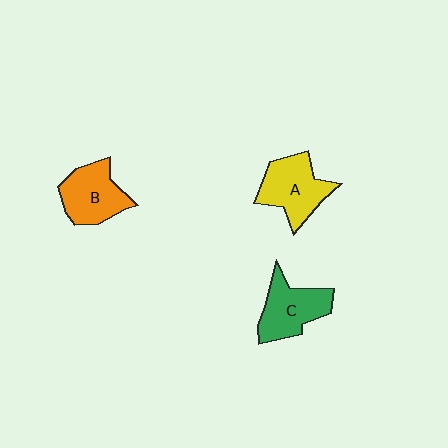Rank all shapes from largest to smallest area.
From largest to smallest: A (yellow), C (green), B (orange).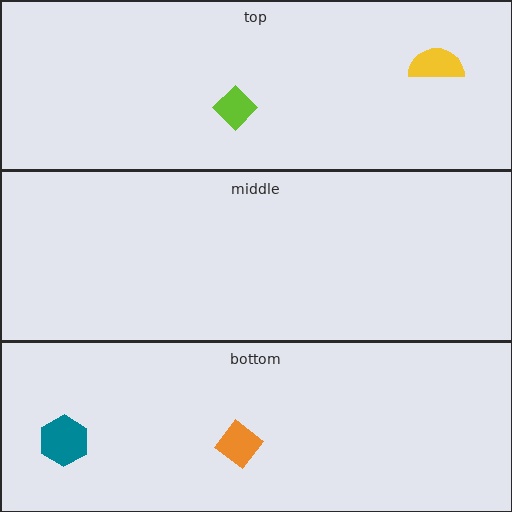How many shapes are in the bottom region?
2.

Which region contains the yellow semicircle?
The top region.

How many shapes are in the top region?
2.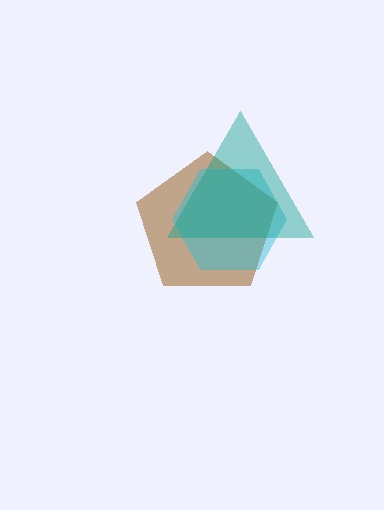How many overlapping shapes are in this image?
There are 3 overlapping shapes in the image.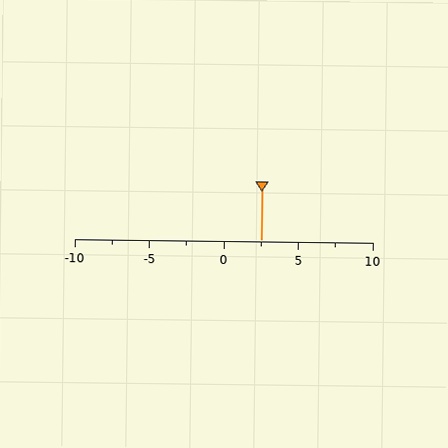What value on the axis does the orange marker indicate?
The marker indicates approximately 2.5.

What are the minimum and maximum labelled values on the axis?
The axis runs from -10 to 10.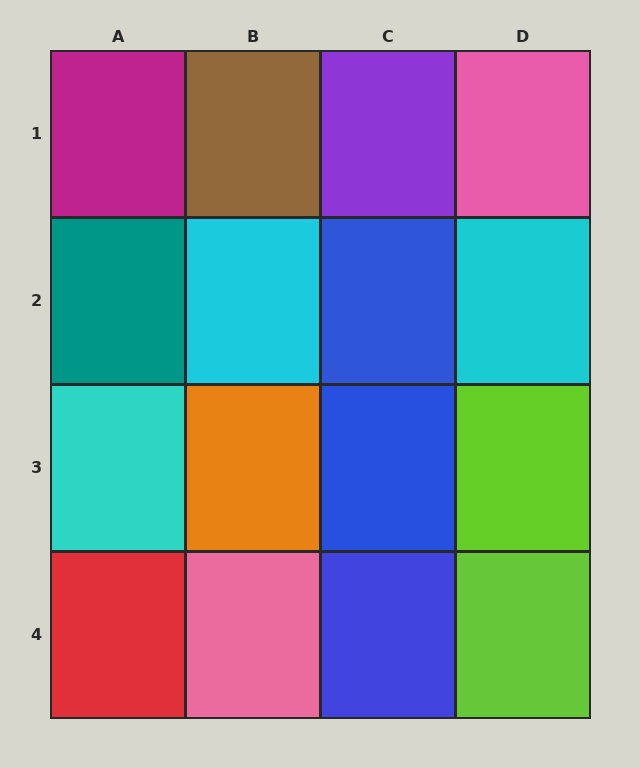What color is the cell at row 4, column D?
Lime.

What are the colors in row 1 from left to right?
Magenta, brown, purple, pink.